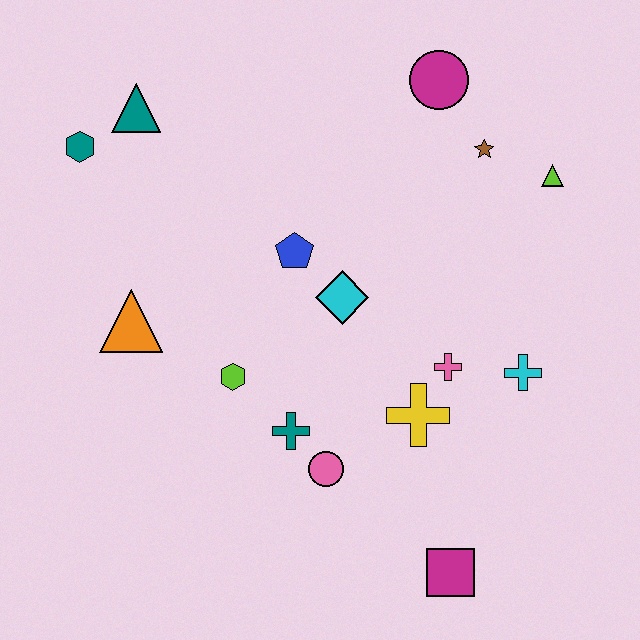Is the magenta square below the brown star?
Yes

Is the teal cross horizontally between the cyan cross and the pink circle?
No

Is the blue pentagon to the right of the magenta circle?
No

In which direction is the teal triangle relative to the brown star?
The teal triangle is to the left of the brown star.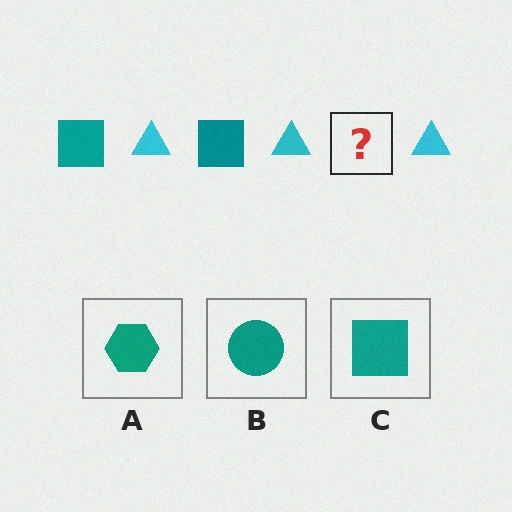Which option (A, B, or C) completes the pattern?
C.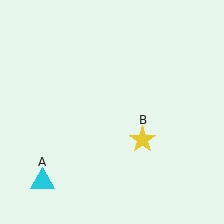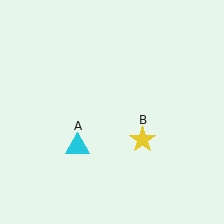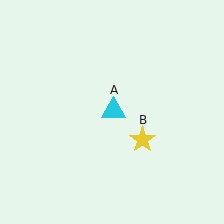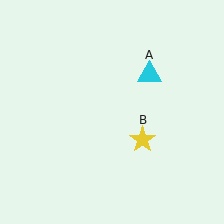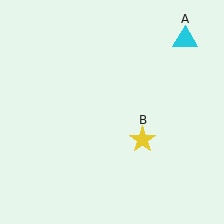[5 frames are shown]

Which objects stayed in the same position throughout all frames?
Yellow star (object B) remained stationary.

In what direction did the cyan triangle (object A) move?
The cyan triangle (object A) moved up and to the right.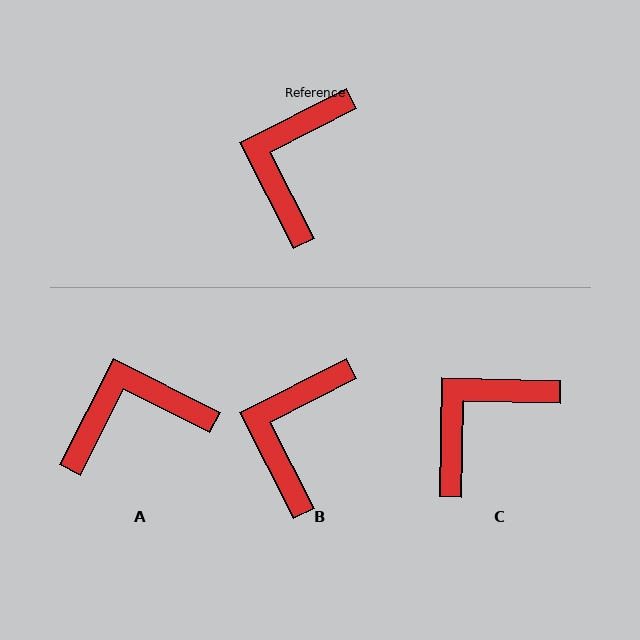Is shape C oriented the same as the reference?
No, it is off by about 28 degrees.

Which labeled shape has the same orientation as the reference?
B.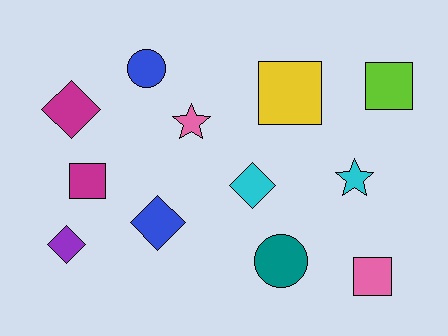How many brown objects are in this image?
There are no brown objects.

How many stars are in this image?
There are 2 stars.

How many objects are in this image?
There are 12 objects.